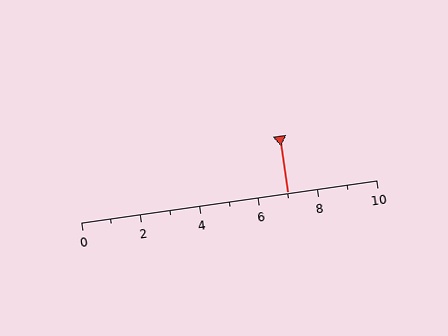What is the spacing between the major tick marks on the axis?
The major ticks are spaced 2 apart.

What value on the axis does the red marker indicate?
The marker indicates approximately 7.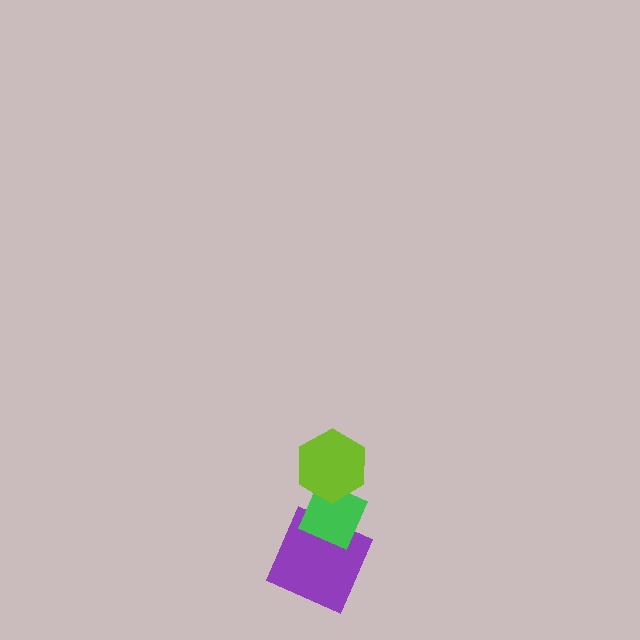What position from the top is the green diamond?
The green diamond is 2nd from the top.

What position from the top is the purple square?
The purple square is 3rd from the top.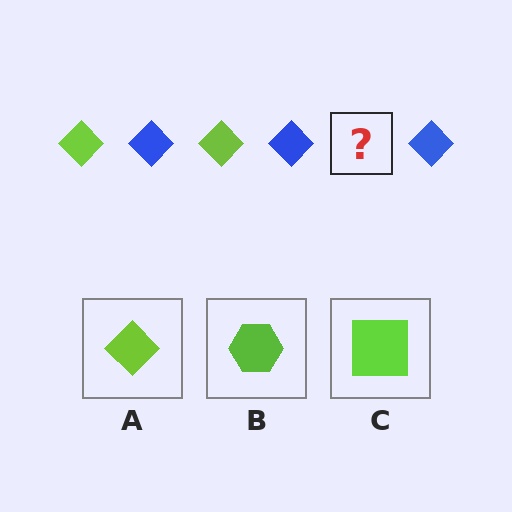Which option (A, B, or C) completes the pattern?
A.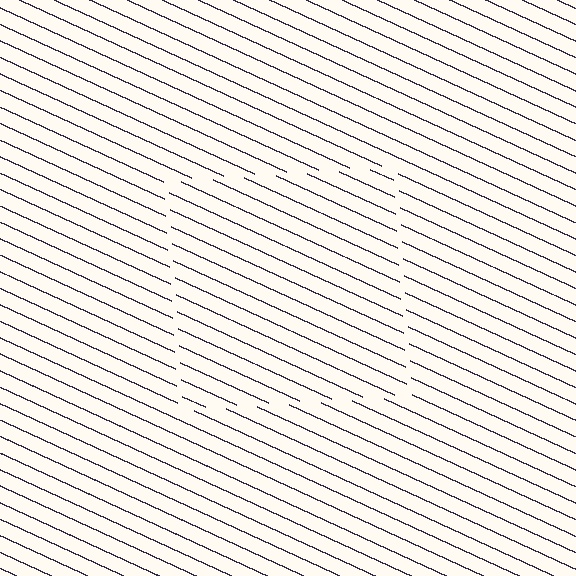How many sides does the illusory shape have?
4 sides — the line-ends trace a square.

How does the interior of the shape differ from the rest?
The interior of the shape contains the same grating, shifted by half a period — the contour is defined by the phase discontinuity where line-ends from the inner and outer gratings abut.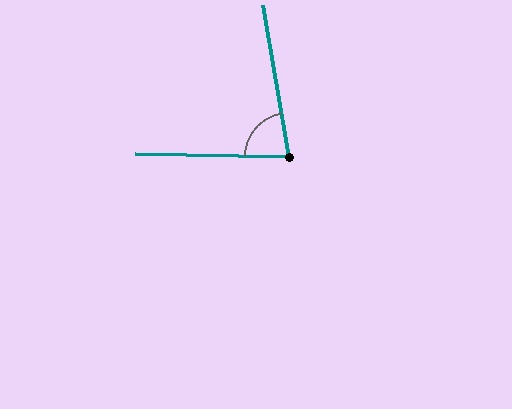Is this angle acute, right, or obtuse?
It is acute.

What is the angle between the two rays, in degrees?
Approximately 79 degrees.